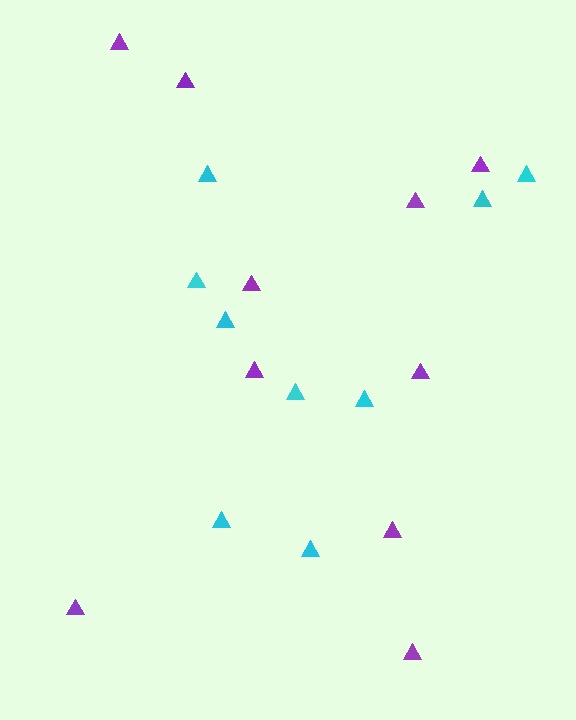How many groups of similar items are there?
There are 2 groups: one group of purple triangles (10) and one group of cyan triangles (9).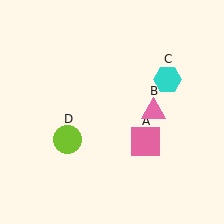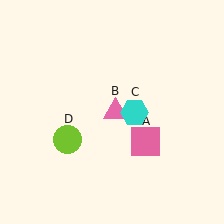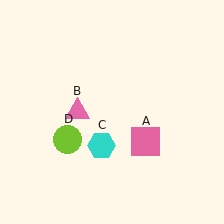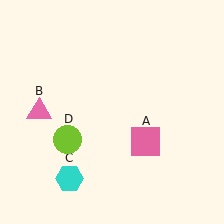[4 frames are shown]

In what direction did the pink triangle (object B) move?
The pink triangle (object B) moved left.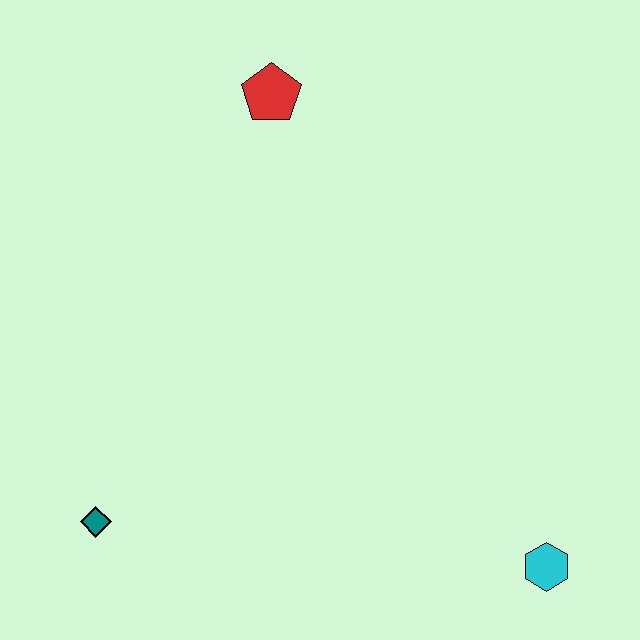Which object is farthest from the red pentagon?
The cyan hexagon is farthest from the red pentagon.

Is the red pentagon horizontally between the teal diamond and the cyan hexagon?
Yes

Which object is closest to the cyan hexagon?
The teal diamond is closest to the cyan hexagon.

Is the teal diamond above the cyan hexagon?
Yes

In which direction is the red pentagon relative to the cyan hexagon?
The red pentagon is above the cyan hexagon.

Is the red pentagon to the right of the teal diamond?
Yes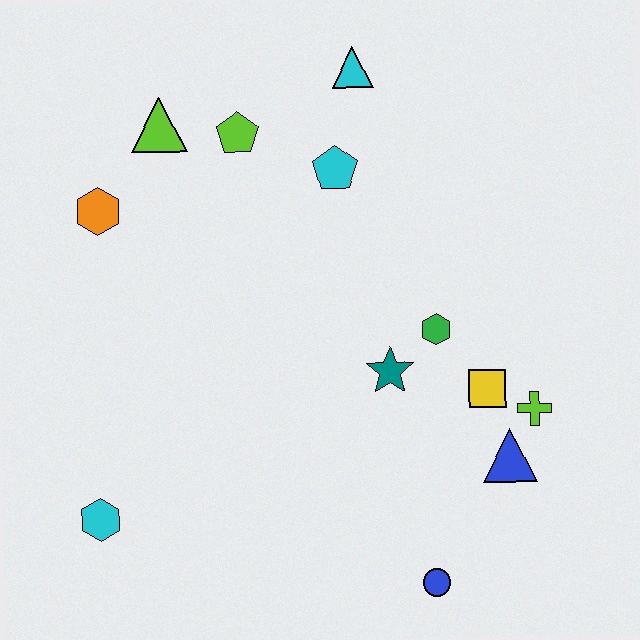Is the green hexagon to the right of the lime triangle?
Yes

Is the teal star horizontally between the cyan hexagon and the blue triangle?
Yes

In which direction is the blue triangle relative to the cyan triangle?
The blue triangle is below the cyan triangle.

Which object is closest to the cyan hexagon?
The orange hexagon is closest to the cyan hexagon.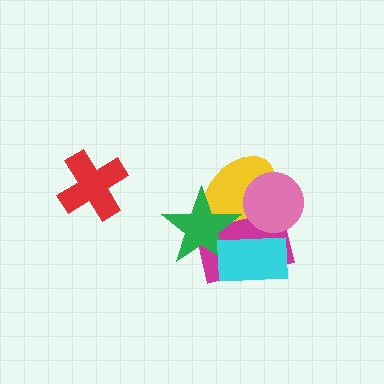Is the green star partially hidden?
Yes, it is partially covered by another shape.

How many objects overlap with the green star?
3 objects overlap with the green star.